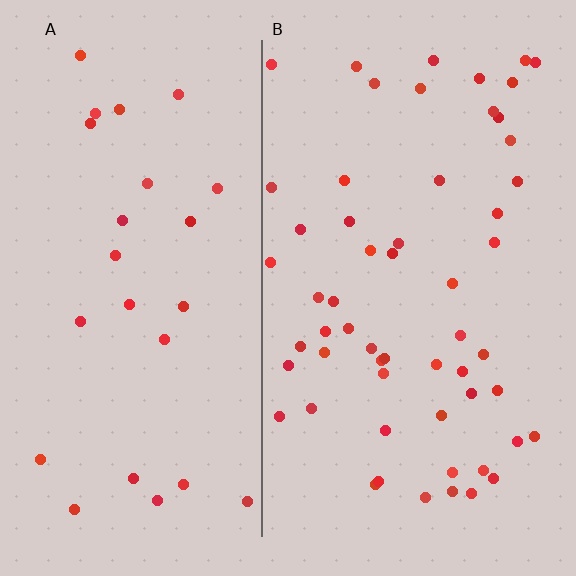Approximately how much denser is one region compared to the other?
Approximately 2.3× — region B over region A.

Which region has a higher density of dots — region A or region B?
B (the right).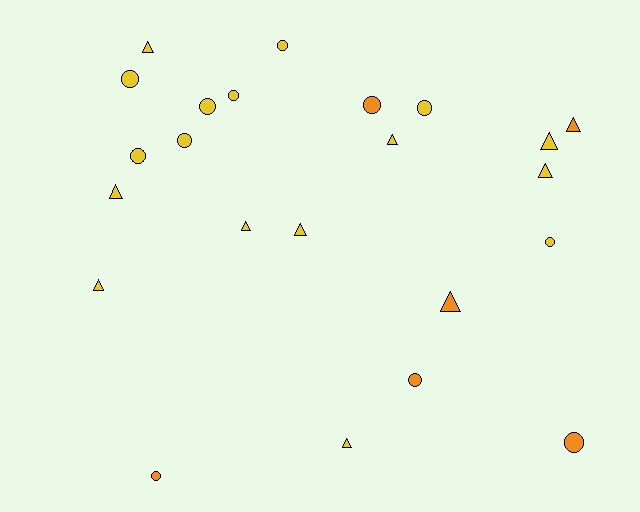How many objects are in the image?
There are 23 objects.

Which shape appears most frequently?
Circle, with 12 objects.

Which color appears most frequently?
Yellow, with 17 objects.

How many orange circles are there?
There are 4 orange circles.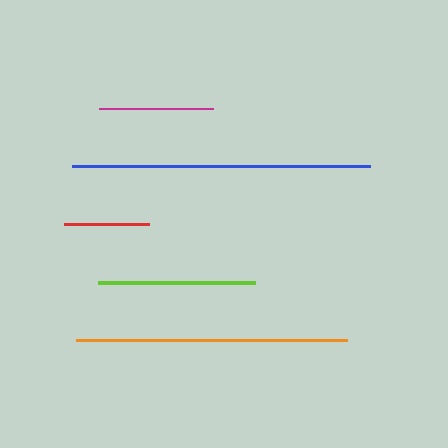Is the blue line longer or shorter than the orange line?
The blue line is longer than the orange line.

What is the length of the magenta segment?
The magenta segment is approximately 114 pixels long.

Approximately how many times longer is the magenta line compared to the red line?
The magenta line is approximately 1.3 times the length of the red line.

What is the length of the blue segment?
The blue segment is approximately 298 pixels long.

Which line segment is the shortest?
The red line is the shortest at approximately 85 pixels.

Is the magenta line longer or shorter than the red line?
The magenta line is longer than the red line.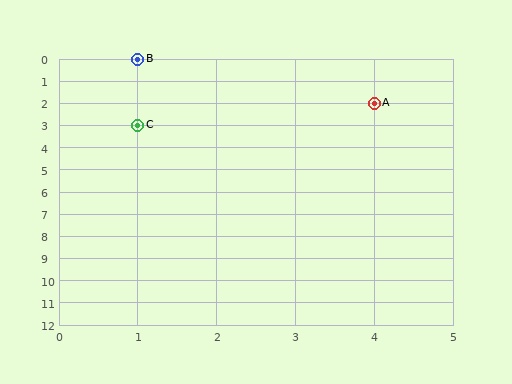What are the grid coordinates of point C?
Point C is at grid coordinates (1, 3).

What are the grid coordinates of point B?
Point B is at grid coordinates (1, 0).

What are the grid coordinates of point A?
Point A is at grid coordinates (4, 2).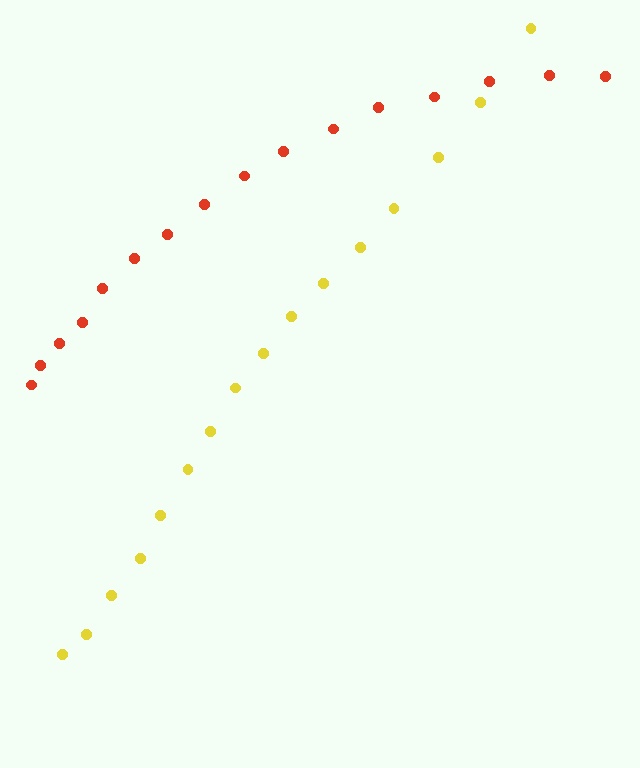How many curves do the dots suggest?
There are 2 distinct paths.